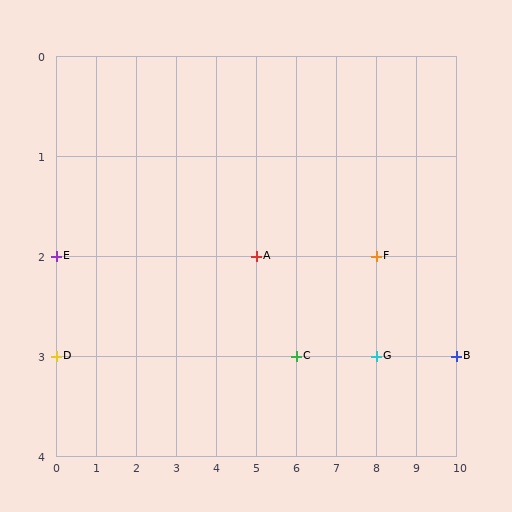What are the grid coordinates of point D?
Point D is at grid coordinates (0, 3).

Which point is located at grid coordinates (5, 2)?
Point A is at (5, 2).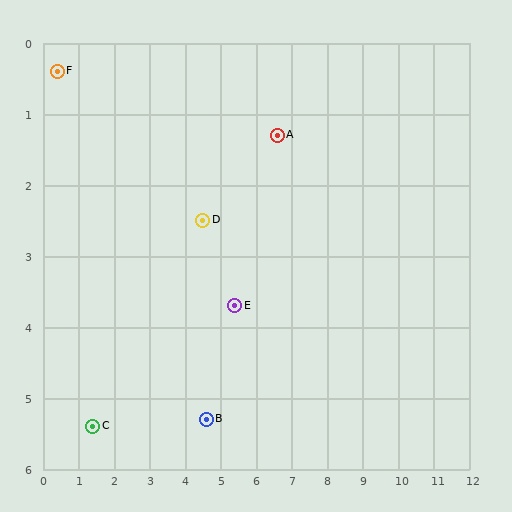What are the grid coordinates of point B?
Point B is at approximately (4.6, 5.3).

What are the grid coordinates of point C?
Point C is at approximately (1.4, 5.4).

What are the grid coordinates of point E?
Point E is at approximately (5.4, 3.7).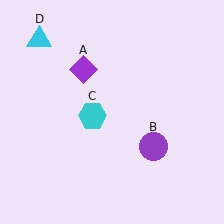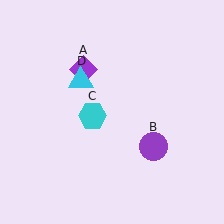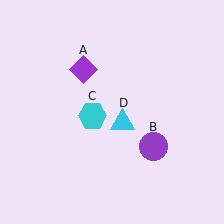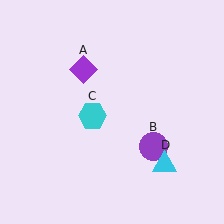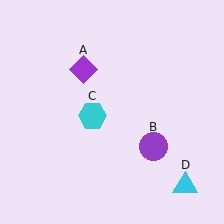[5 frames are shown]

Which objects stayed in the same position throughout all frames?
Purple diamond (object A) and purple circle (object B) and cyan hexagon (object C) remained stationary.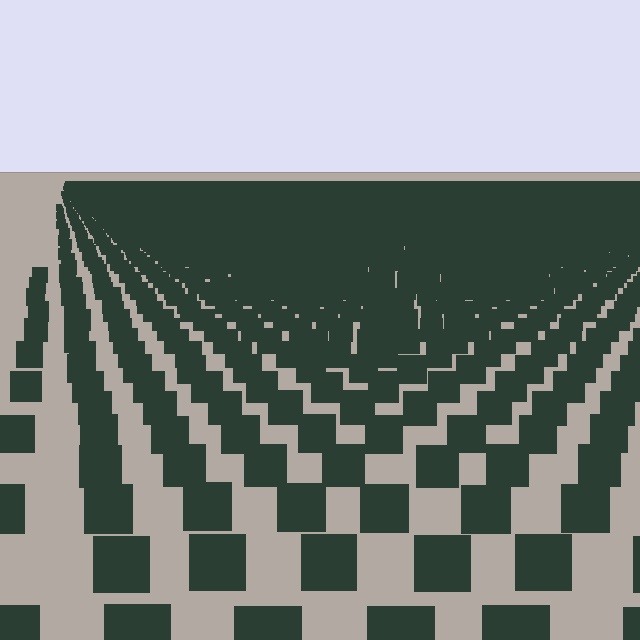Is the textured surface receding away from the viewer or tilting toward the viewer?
The surface is receding away from the viewer. Texture elements get smaller and denser toward the top.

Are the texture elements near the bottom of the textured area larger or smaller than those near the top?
Larger. Near the bottom, elements are closer to the viewer and appear at a bigger on-screen size.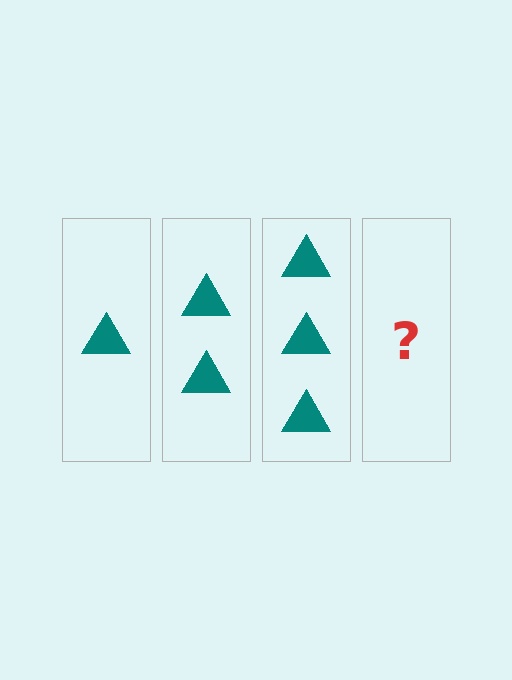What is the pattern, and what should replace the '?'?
The pattern is that each step adds one more triangle. The '?' should be 4 triangles.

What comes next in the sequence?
The next element should be 4 triangles.